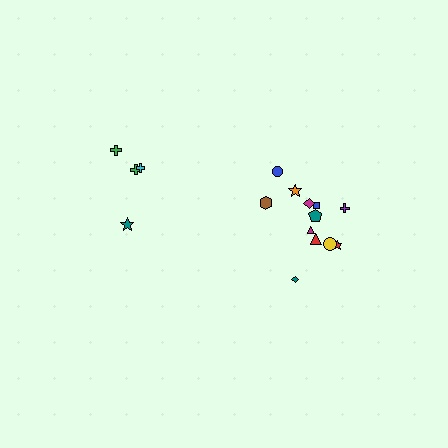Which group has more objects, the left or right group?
The right group.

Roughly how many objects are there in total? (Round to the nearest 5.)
Roughly 15 objects in total.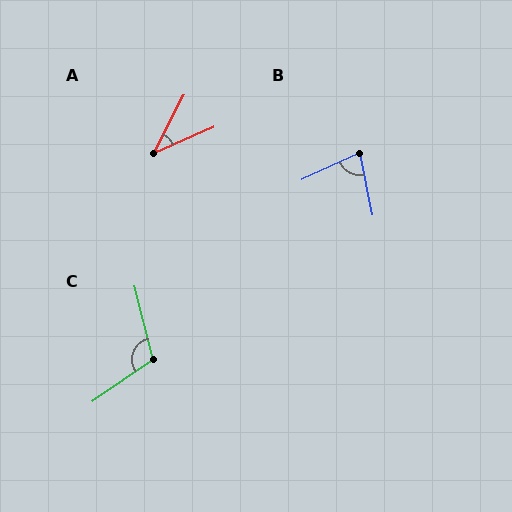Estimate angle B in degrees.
Approximately 76 degrees.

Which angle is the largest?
C, at approximately 111 degrees.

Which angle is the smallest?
A, at approximately 39 degrees.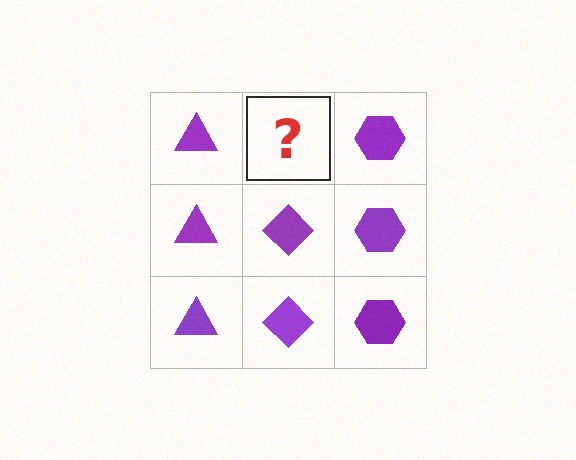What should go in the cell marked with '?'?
The missing cell should contain a purple diamond.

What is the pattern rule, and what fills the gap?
The rule is that each column has a consistent shape. The gap should be filled with a purple diamond.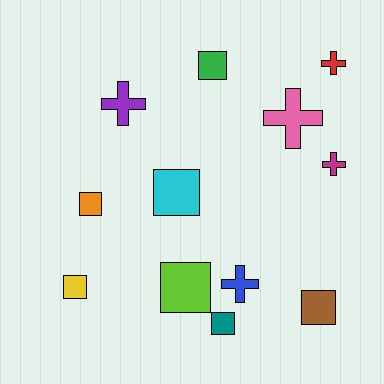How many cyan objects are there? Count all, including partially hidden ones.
There is 1 cyan object.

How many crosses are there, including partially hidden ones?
There are 5 crosses.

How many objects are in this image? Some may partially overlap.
There are 12 objects.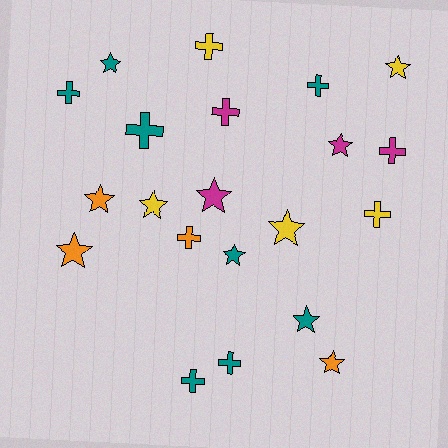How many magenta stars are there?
There are 2 magenta stars.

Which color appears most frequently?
Teal, with 8 objects.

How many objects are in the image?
There are 21 objects.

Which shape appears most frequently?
Star, with 11 objects.